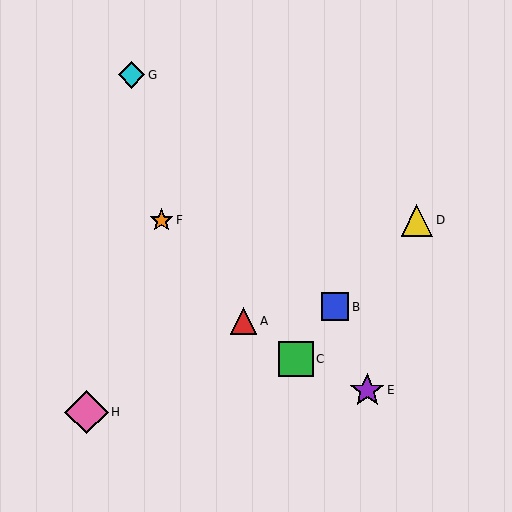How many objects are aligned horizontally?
2 objects (D, F) are aligned horizontally.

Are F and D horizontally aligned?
Yes, both are at y≈220.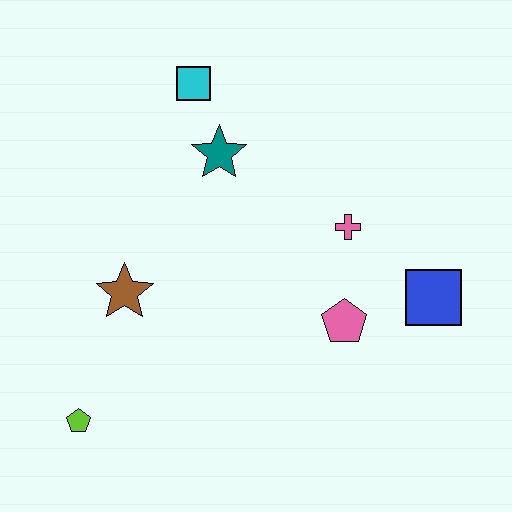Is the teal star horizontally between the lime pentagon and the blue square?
Yes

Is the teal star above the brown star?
Yes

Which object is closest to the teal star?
The cyan square is closest to the teal star.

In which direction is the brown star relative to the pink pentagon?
The brown star is to the left of the pink pentagon.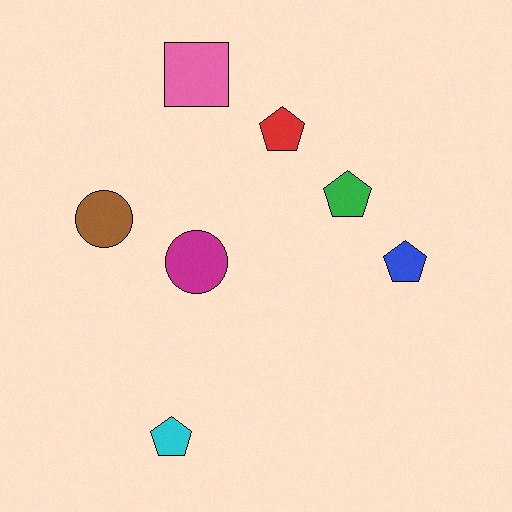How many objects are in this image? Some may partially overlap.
There are 7 objects.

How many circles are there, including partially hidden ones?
There are 2 circles.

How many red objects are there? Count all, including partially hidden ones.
There is 1 red object.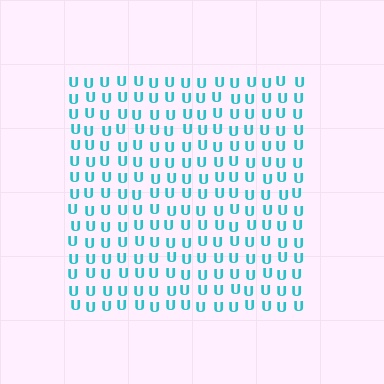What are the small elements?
The small elements are letter U's.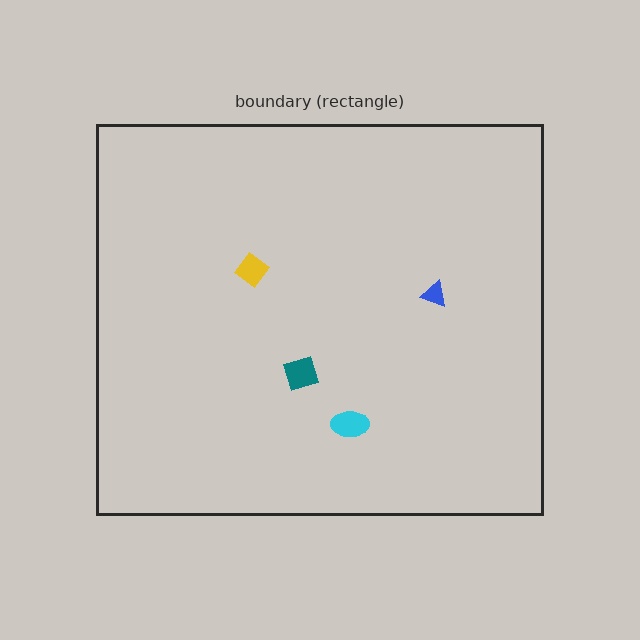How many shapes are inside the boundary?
4 inside, 0 outside.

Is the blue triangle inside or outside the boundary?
Inside.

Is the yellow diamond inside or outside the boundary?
Inside.